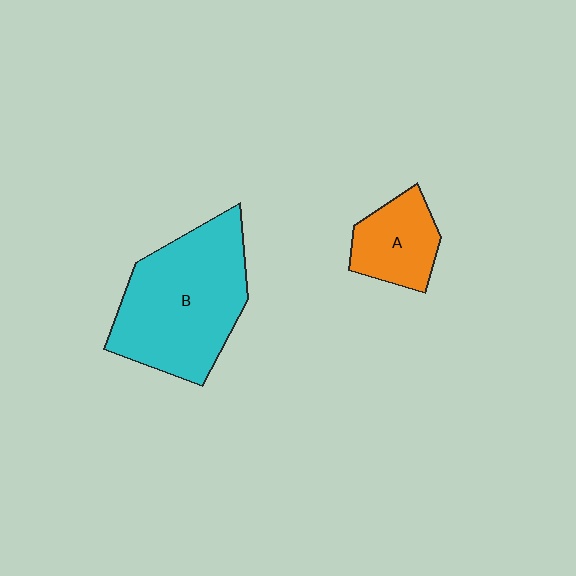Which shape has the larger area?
Shape B (cyan).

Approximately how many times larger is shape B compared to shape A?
Approximately 2.4 times.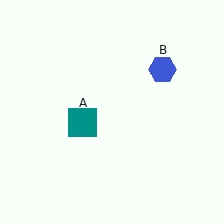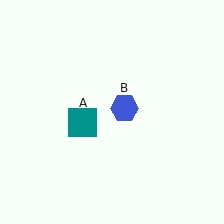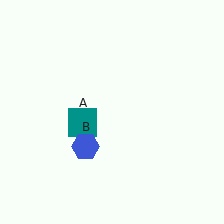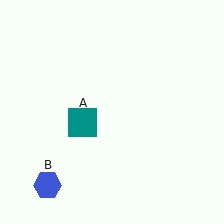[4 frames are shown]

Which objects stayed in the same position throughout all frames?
Teal square (object A) remained stationary.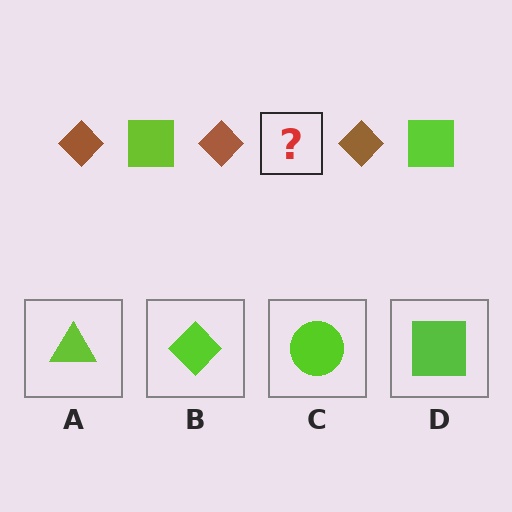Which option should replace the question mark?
Option D.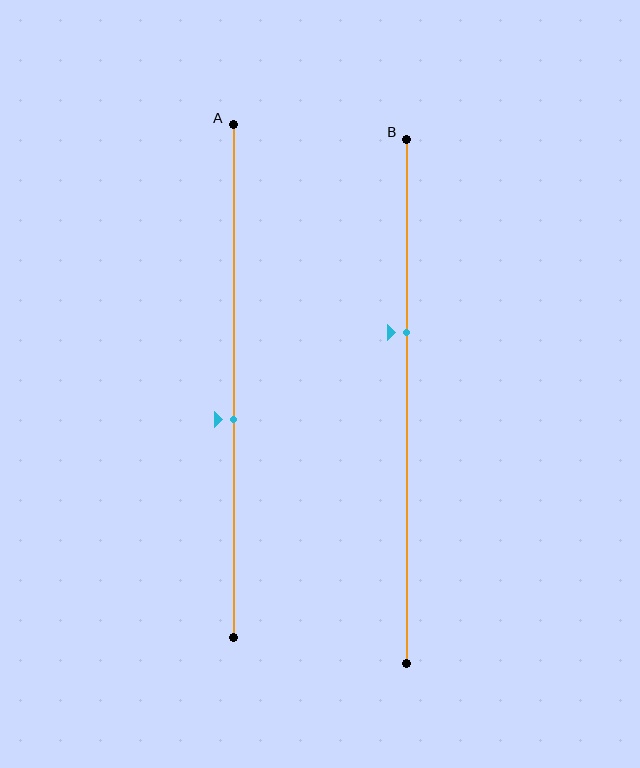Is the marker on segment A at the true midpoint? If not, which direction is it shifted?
No, the marker on segment A is shifted downward by about 7% of the segment length.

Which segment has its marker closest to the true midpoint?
Segment A has its marker closest to the true midpoint.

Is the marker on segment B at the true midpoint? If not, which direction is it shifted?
No, the marker on segment B is shifted upward by about 13% of the segment length.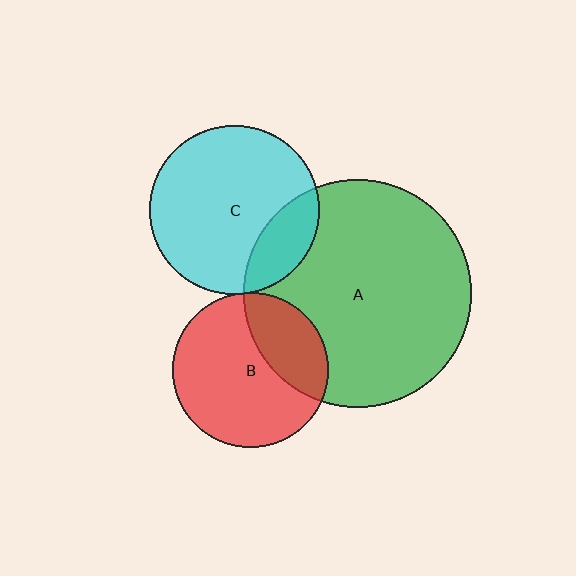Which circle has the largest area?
Circle A (green).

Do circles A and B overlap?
Yes.